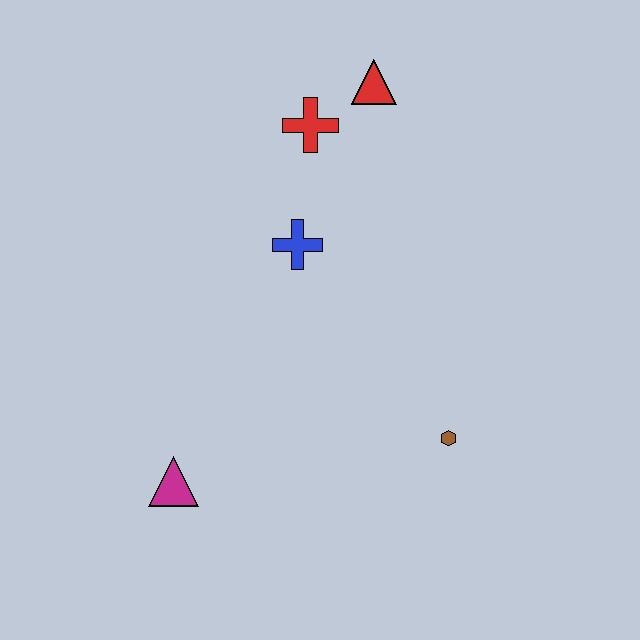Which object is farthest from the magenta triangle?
The red triangle is farthest from the magenta triangle.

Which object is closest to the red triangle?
The red cross is closest to the red triangle.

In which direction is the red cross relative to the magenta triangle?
The red cross is above the magenta triangle.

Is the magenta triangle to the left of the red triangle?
Yes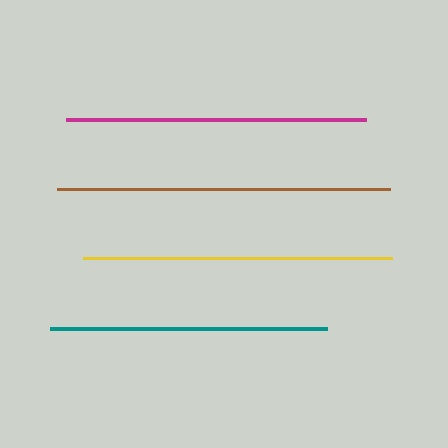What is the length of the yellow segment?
The yellow segment is approximately 309 pixels long.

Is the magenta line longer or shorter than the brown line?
The brown line is longer than the magenta line.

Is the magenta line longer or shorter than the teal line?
The magenta line is longer than the teal line.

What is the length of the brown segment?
The brown segment is approximately 333 pixels long.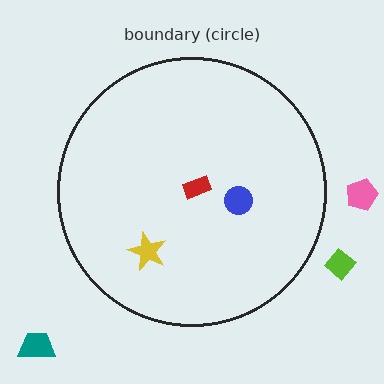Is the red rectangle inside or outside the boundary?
Inside.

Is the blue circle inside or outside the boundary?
Inside.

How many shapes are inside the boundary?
3 inside, 3 outside.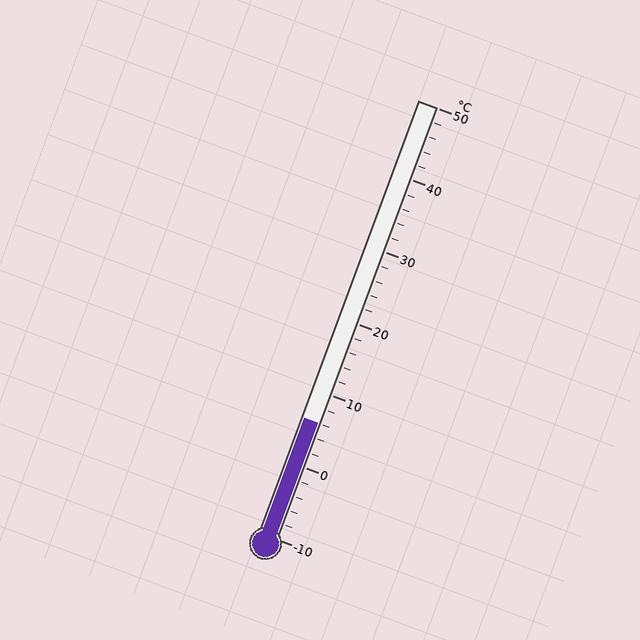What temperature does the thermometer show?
The thermometer shows approximately 6°C.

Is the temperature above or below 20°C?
The temperature is below 20°C.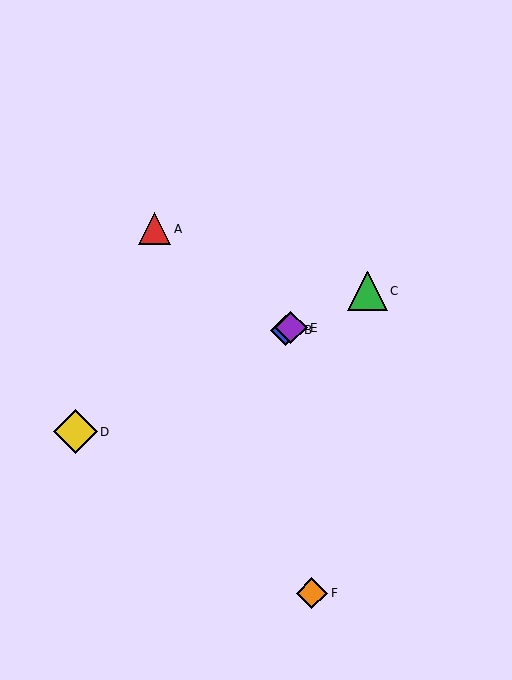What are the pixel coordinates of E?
Object E is at (291, 328).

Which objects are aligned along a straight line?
Objects B, C, D, E are aligned along a straight line.